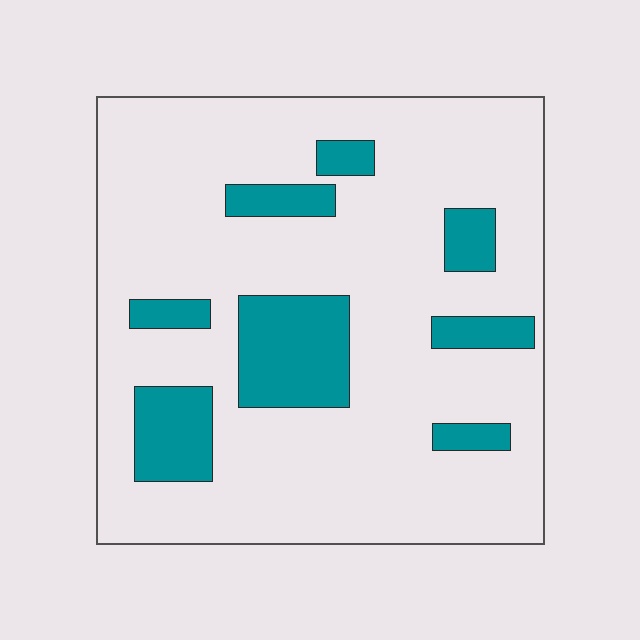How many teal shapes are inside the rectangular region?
8.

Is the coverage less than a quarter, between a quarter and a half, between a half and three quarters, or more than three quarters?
Less than a quarter.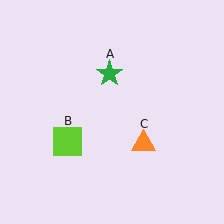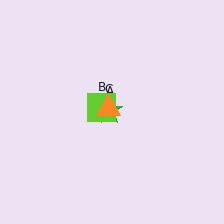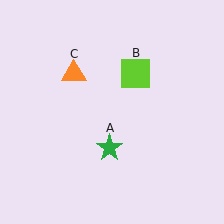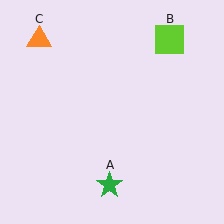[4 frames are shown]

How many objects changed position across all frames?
3 objects changed position: green star (object A), lime square (object B), orange triangle (object C).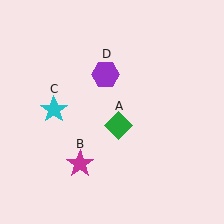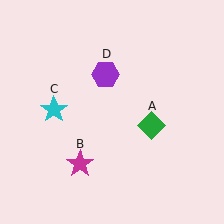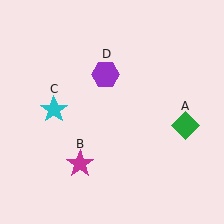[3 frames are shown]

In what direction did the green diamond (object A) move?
The green diamond (object A) moved right.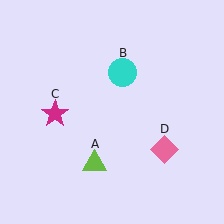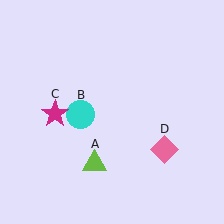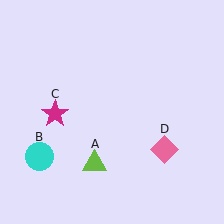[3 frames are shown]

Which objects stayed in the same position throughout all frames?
Lime triangle (object A) and magenta star (object C) and pink diamond (object D) remained stationary.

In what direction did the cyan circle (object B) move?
The cyan circle (object B) moved down and to the left.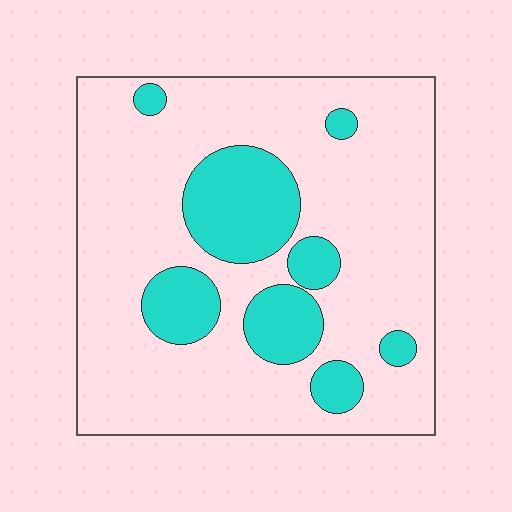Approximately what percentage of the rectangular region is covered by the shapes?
Approximately 20%.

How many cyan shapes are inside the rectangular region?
8.